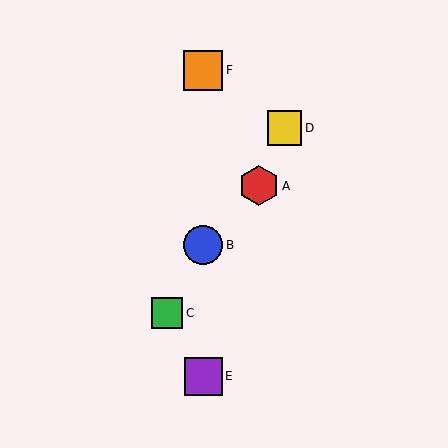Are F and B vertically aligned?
Yes, both are at x≈203.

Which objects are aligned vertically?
Objects B, E, F are aligned vertically.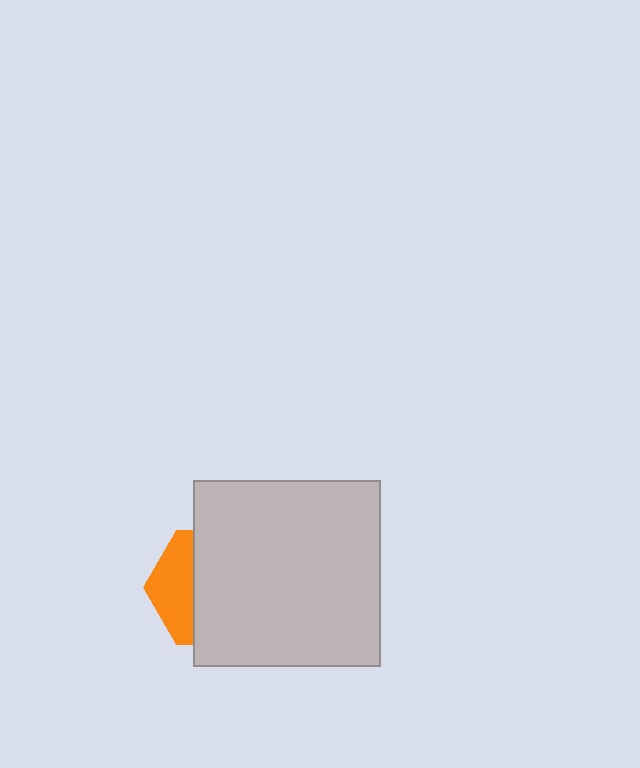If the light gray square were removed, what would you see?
You would see the complete orange hexagon.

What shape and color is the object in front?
The object in front is a light gray square.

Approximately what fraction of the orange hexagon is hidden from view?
Roughly 66% of the orange hexagon is hidden behind the light gray square.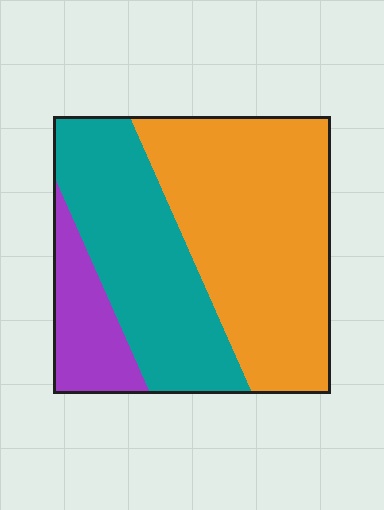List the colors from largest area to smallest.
From largest to smallest: orange, teal, purple.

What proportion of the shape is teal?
Teal takes up between a third and a half of the shape.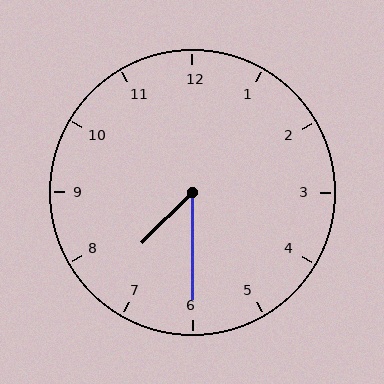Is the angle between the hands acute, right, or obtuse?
It is acute.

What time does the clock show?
7:30.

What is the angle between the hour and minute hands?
Approximately 45 degrees.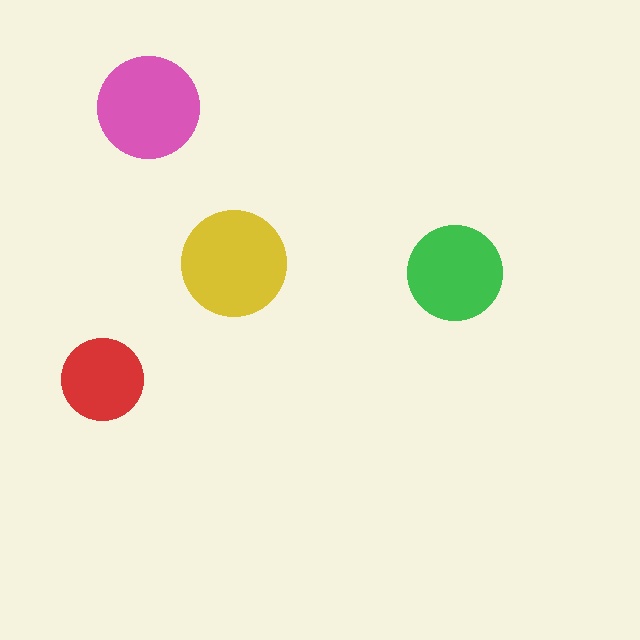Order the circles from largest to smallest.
the yellow one, the pink one, the green one, the red one.